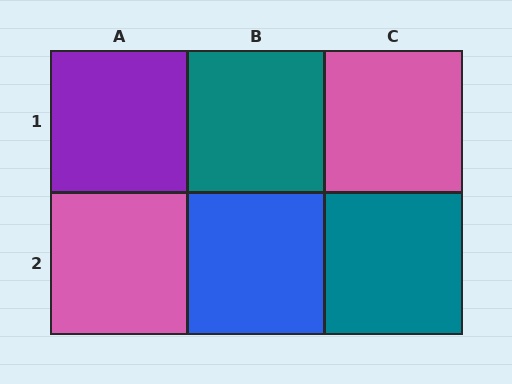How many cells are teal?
2 cells are teal.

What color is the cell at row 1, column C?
Pink.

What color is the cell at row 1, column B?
Teal.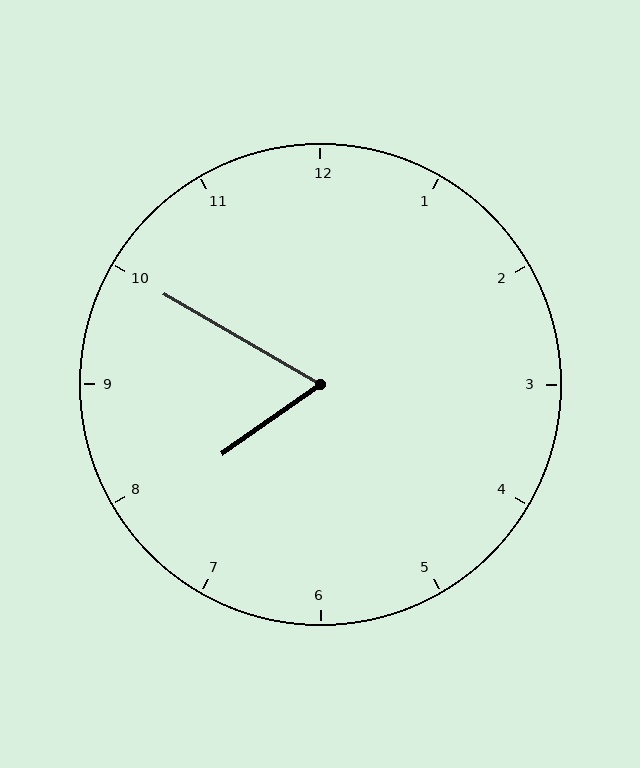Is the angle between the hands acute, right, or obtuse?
It is acute.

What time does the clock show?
7:50.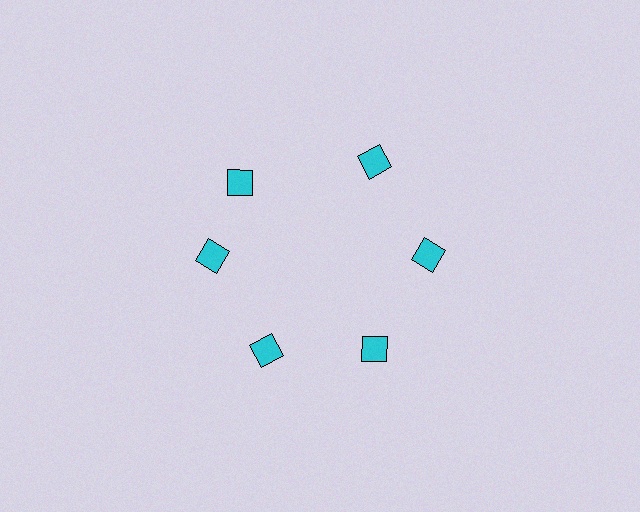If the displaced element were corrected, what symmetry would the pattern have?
It would have 6-fold rotational symmetry — the pattern would map onto itself every 60 degrees.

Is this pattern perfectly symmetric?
No. The 6 cyan diamonds are arranged in a ring, but one element near the 11 o'clock position is rotated out of alignment along the ring, breaking the 6-fold rotational symmetry.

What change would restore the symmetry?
The symmetry would be restored by rotating it back into even spacing with its neighbors so that all 6 diamonds sit at equal angles and equal distance from the center.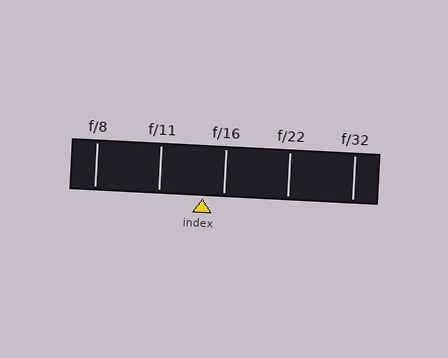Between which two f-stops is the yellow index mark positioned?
The index mark is between f/11 and f/16.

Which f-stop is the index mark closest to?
The index mark is closest to f/16.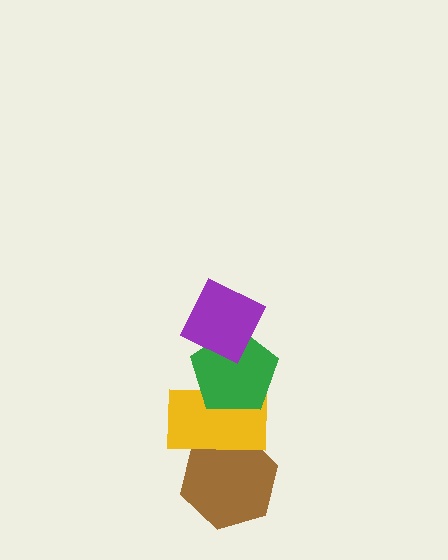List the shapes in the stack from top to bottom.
From top to bottom: the purple diamond, the green pentagon, the yellow rectangle, the brown hexagon.